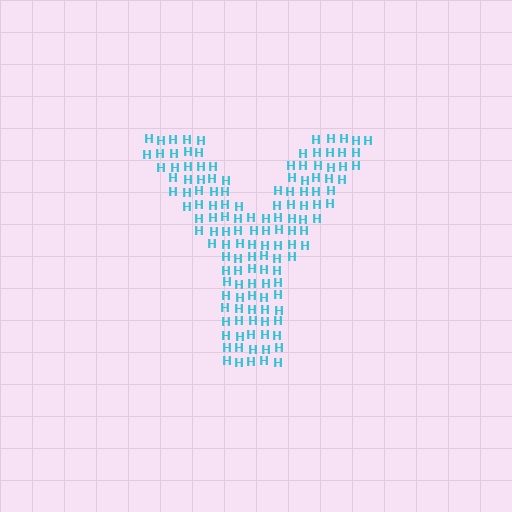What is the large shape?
The large shape is the letter Y.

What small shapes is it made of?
It is made of small letter H's.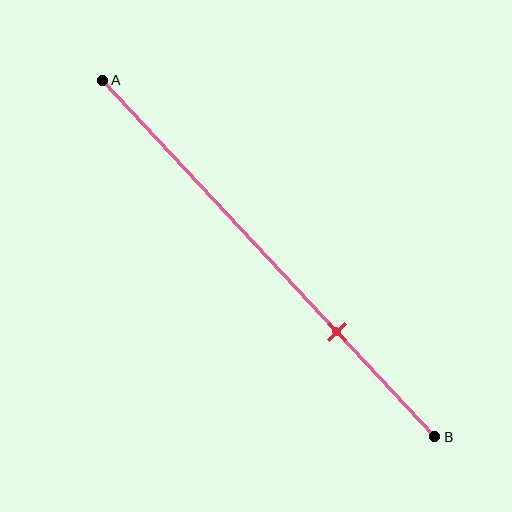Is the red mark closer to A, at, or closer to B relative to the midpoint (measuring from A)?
The red mark is closer to point B than the midpoint of segment AB.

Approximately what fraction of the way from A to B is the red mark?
The red mark is approximately 70% of the way from A to B.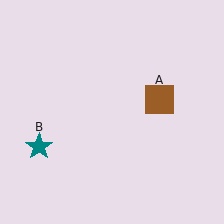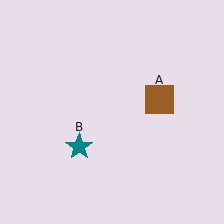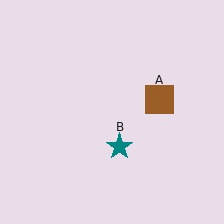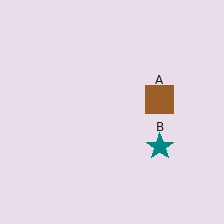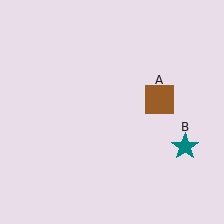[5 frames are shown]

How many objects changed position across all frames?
1 object changed position: teal star (object B).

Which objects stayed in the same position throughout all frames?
Brown square (object A) remained stationary.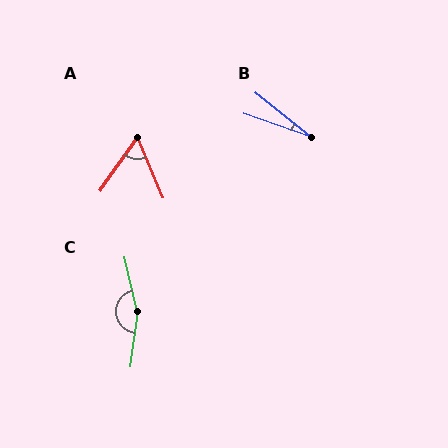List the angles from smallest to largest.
B (20°), A (58°), C (159°).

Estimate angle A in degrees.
Approximately 58 degrees.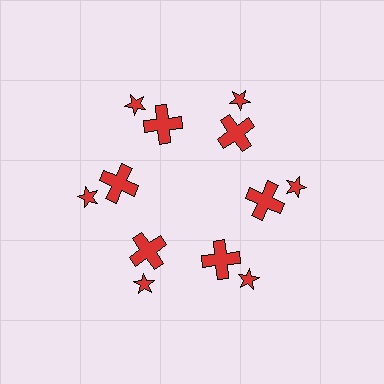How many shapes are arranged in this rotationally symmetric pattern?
There are 12 shapes, arranged in 6 groups of 2.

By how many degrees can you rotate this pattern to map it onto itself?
The pattern maps onto itself every 60 degrees of rotation.